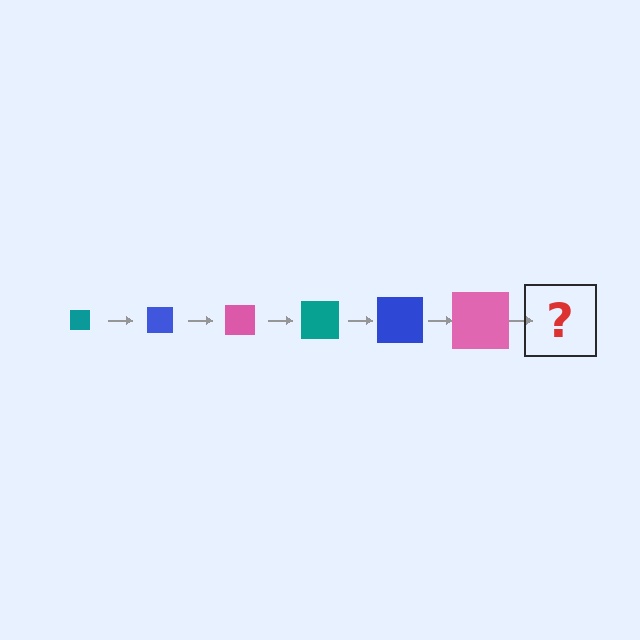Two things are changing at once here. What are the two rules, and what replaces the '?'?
The two rules are that the square grows larger each step and the color cycles through teal, blue, and pink. The '?' should be a teal square, larger than the previous one.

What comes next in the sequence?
The next element should be a teal square, larger than the previous one.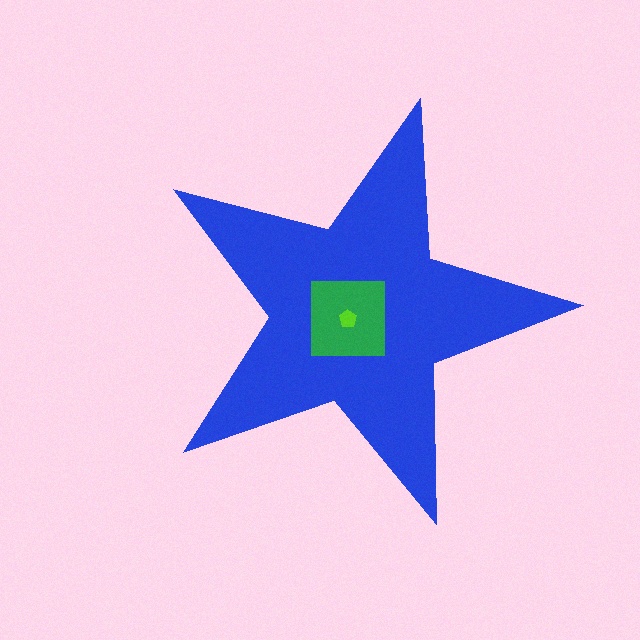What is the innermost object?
The lime pentagon.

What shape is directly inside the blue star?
The green square.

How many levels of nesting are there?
3.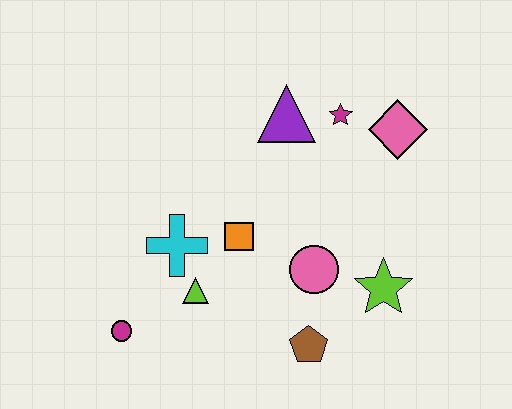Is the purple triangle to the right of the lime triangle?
Yes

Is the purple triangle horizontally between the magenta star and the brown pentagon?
No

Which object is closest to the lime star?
The pink circle is closest to the lime star.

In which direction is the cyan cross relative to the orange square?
The cyan cross is to the left of the orange square.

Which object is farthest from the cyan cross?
The pink diamond is farthest from the cyan cross.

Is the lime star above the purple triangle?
No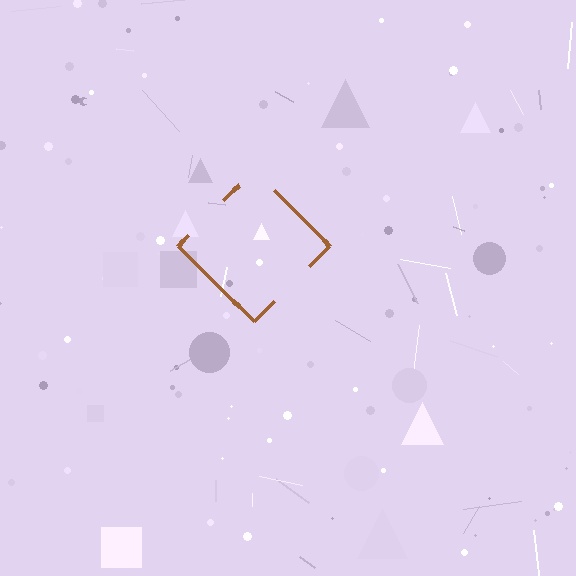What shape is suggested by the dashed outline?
The dashed outline suggests a diamond.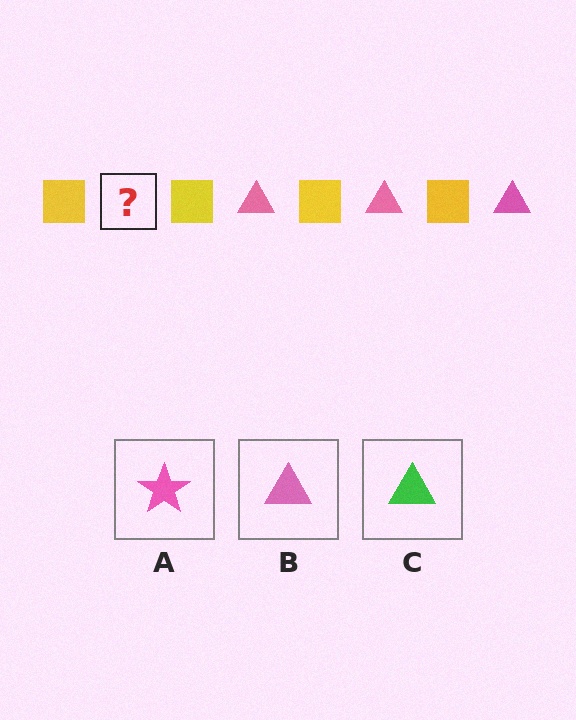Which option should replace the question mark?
Option B.